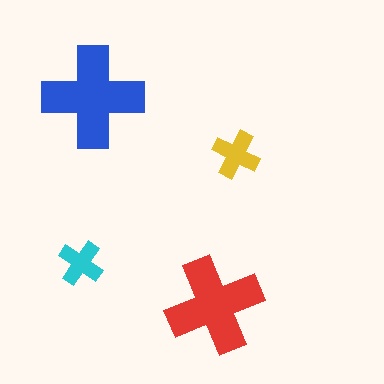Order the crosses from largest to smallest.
the blue one, the red one, the yellow one, the cyan one.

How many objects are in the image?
There are 4 objects in the image.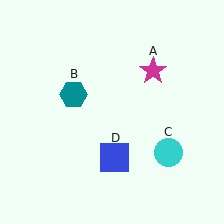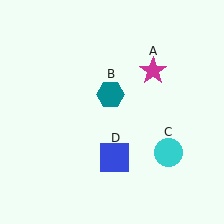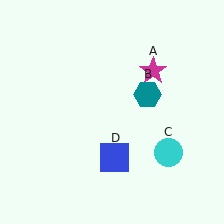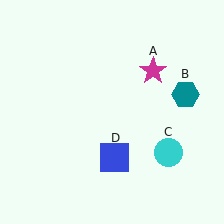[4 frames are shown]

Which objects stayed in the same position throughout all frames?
Magenta star (object A) and cyan circle (object C) and blue square (object D) remained stationary.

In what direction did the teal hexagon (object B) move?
The teal hexagon (object B) moved right.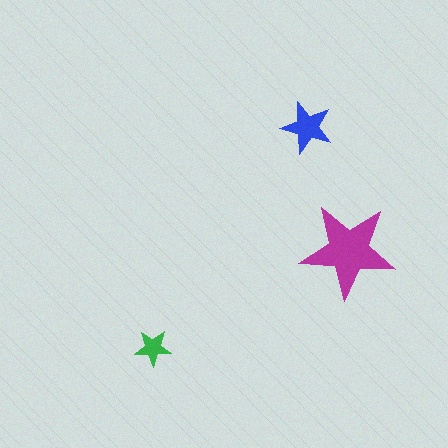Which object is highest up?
The blue star is topmost.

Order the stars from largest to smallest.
the magenta one, the blue one, the green one.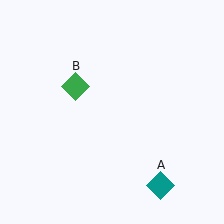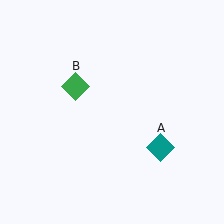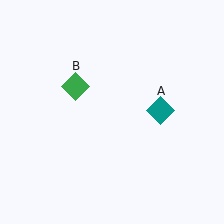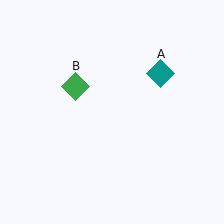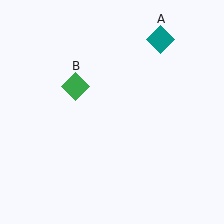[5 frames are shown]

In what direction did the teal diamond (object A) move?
The teal diamond (object A) moved up.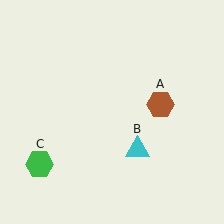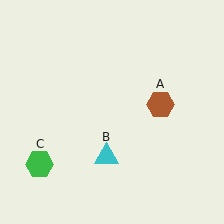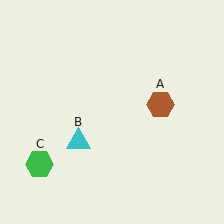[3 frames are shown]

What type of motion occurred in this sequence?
The cyan triangle (object B) rotated clockwise around the center of the scene.